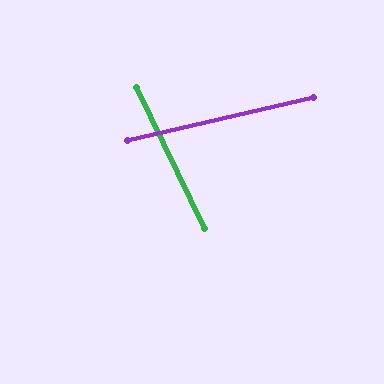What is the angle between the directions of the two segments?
Approximately 77 degrees.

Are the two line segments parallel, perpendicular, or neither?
Neither parallel nor perpendicular — they differ by about 77°.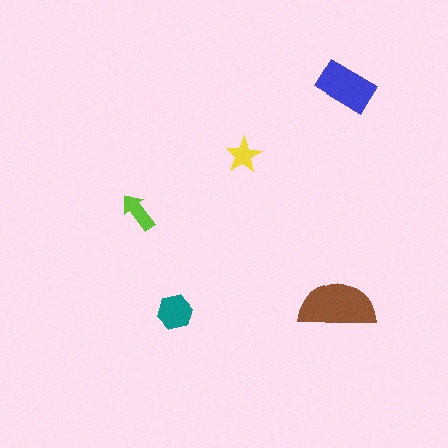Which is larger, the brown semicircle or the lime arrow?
The brown semicircle.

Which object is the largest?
The brown semicircle.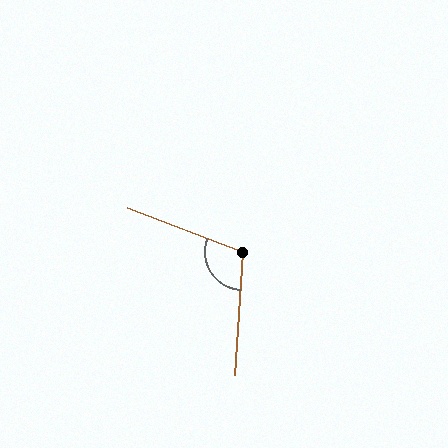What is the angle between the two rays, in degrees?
Approximately 107 degrees.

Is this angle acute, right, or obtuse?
It is obtuse.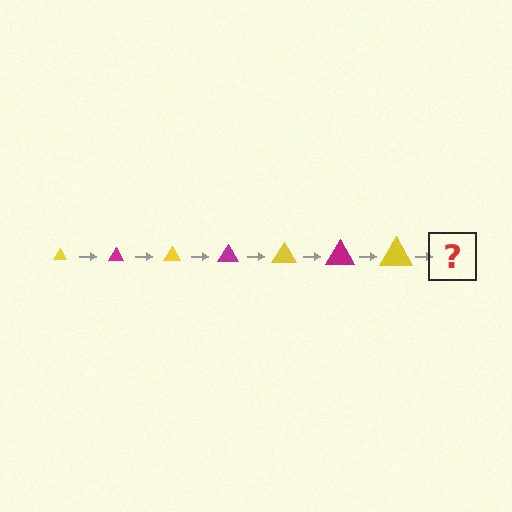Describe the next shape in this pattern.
It should be a magenta triangle, larger than the previous one.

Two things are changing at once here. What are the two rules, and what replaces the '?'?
The two rules are that the triangle grows larger each step and the color cycles through yellow and magenta. The '?' should be a magenta triangle, larger than the previous one.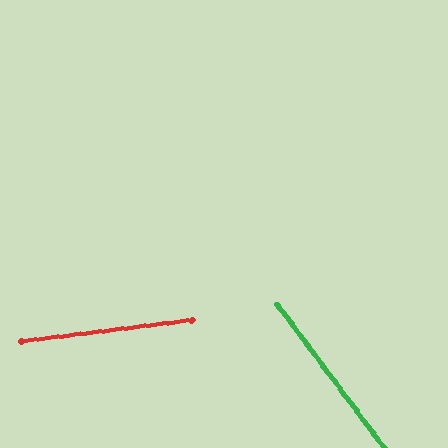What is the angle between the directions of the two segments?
Approximately 60 degrees.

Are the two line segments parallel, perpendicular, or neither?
Neither parallel nor perpendicular — they differ by about 60°.